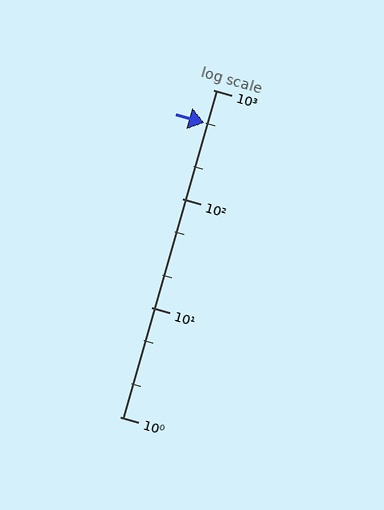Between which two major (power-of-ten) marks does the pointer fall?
The pointer is between 100 and 1000.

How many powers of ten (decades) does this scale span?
The scale spans 3 decades, from 1 to 1000.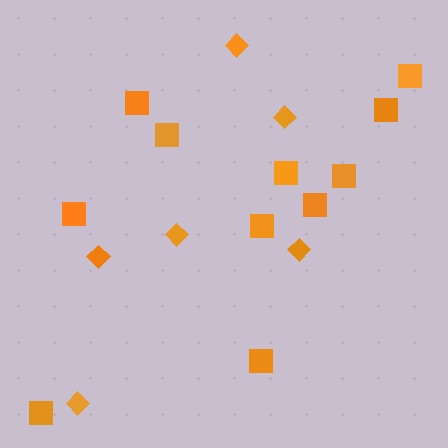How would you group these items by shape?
There are 2 groups: one group of squares (11) and one group of diamonds (6).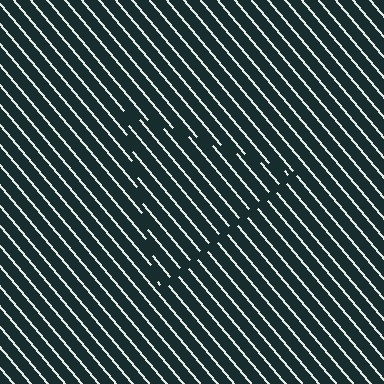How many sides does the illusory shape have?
3 sides — the line-ends trace a triangle.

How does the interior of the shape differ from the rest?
The interior of the shape contains the same grating, shifted by half a period — the contour is defined by the phase discontinuity where line-ends from the inner and outer gratings abut.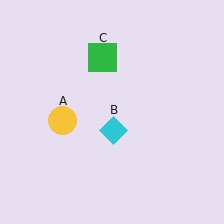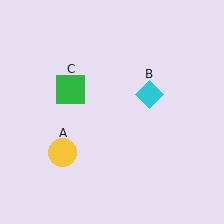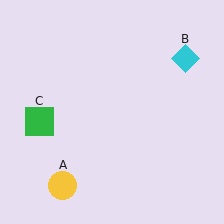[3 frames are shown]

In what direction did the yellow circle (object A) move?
The yellow circle (object A) moved down.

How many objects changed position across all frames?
3 objects changed position: yellow circle (object A), cyan diamond (object B), green square (object C).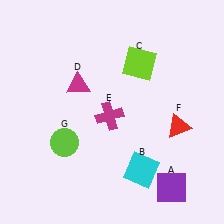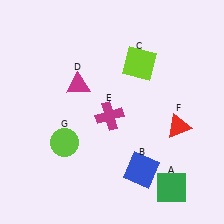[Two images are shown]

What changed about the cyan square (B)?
In Image 1, B is cyan. In Image 2, it changed to blue.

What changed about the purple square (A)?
In Image 1, A is purple. In Image 2, it changed to green.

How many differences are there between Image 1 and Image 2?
There are 2 differences between the two images.